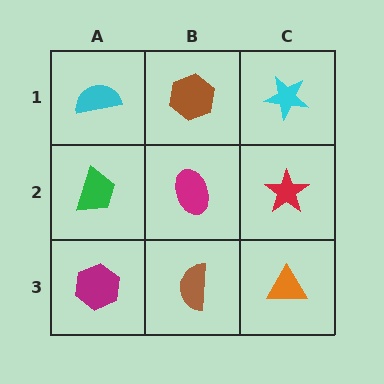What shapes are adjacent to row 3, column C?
A red star (row 2, column C), a brown semicircle (row 3, column B).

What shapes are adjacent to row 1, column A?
A green trapezoid (row 2, column A), a brown hexagon (row 1, column B).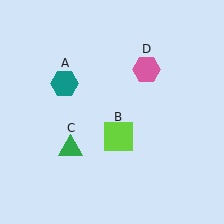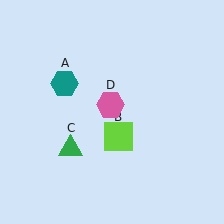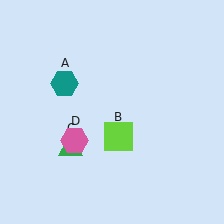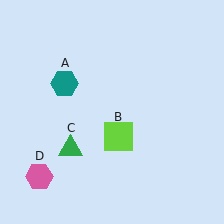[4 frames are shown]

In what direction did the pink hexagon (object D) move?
The pink hexagon (object D) moved down and to the left.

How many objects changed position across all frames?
1 object changed position: pink hexagon (object D).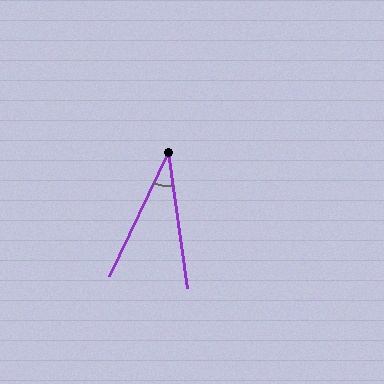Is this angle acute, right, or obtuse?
It is acute.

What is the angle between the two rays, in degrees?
Approximately 33 degrees.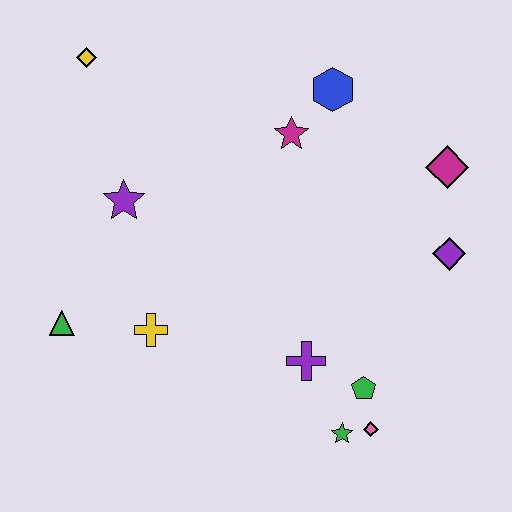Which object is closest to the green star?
The pink diamond is closest to the green star.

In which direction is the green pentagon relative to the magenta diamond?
The green pentagon is below the magenta diamond.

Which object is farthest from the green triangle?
The magenta diamond is farthest from the green triangle.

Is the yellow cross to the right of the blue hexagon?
No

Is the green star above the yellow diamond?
No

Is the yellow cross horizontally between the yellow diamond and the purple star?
No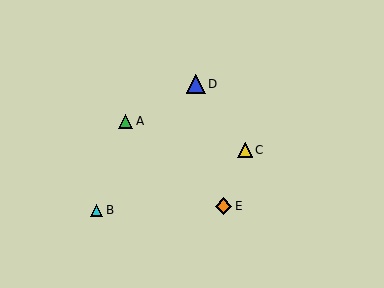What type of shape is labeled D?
Shape D is a blue triangle.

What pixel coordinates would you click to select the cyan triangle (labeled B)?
Click at (96, 210) to select the cyan triangle B.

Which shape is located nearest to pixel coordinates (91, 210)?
The cyan triangle (labeled B) at (96, 210) is nearest to that location.